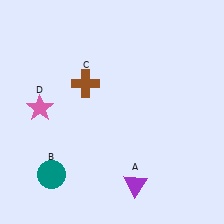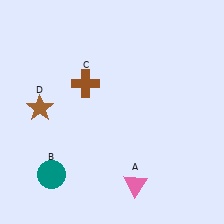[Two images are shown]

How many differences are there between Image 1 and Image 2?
There are 2 differences between the two images.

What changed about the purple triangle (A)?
In Image 1, A is purple. In Image 2, it changed to pink.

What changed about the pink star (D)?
In Image 1, D is pink. In Image 2, it changed to brown.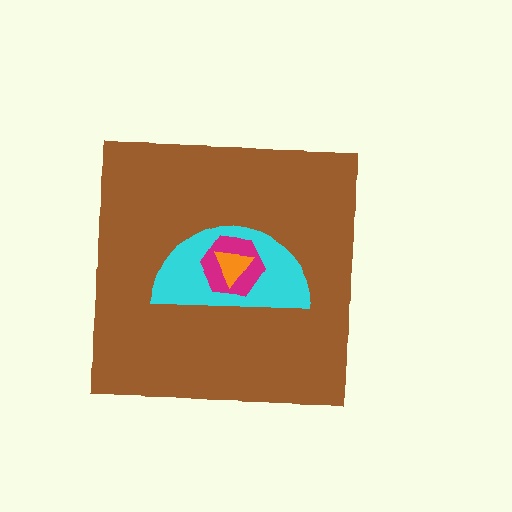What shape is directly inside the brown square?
The cyan semicircle.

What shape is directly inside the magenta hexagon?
The orange triangle.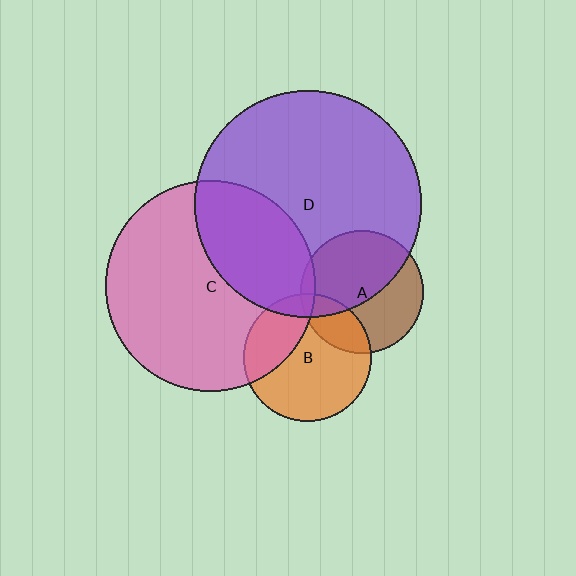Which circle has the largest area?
Circle D (purple).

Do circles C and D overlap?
Yes.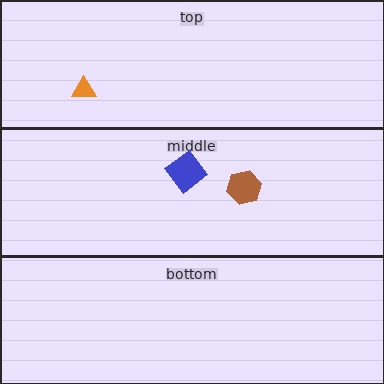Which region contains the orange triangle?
The top region.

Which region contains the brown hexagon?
The middle region.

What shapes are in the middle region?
The brown hexagon, the blue diamond.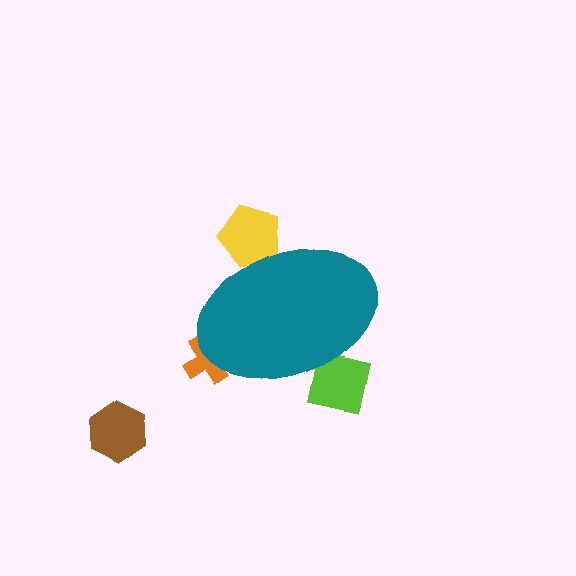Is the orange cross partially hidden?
Yes, the orange cross is partially hidden behind the teal ellipse.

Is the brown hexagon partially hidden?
No, the brown hexagon is fully visible.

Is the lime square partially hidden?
Yes, the lime square is partially hidden behind the teal ellipse.